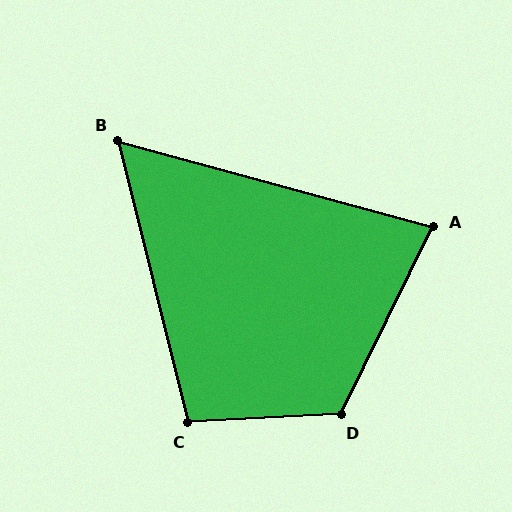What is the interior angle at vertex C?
Approximately 101 degrees (obtuse).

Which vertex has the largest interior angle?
D, at approximately 119 degrees.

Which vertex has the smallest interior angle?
B, at approximately 61 degrees.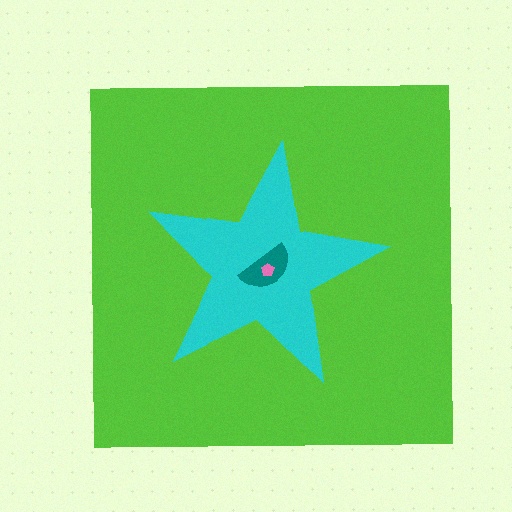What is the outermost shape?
The lime square.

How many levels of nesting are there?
4.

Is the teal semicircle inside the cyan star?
Yes.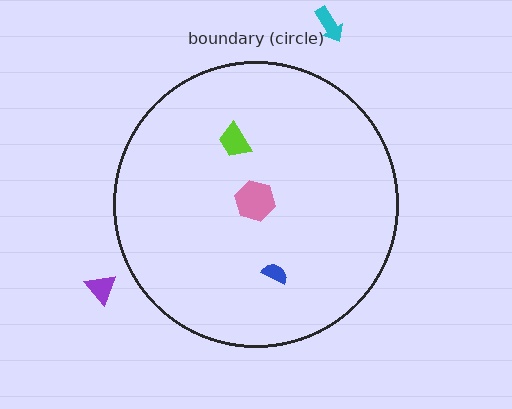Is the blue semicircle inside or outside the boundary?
Inside.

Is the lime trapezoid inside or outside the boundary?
Inside.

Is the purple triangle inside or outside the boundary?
Outside.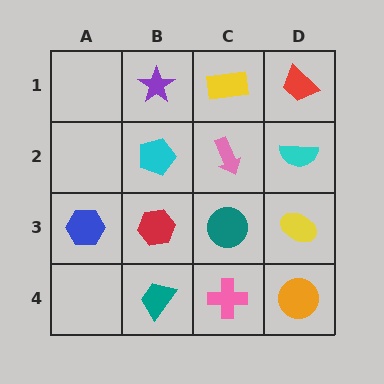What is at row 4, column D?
An orange circle.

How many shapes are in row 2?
3 shapes.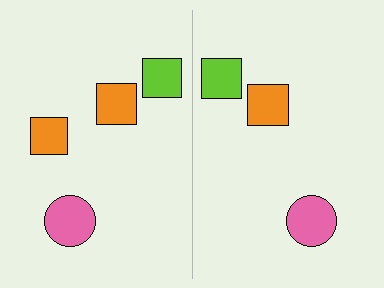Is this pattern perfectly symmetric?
No, the pattern is not perfectly symmetric. A orange square is missing from the right side.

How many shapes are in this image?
There are 7 shapes in this image.